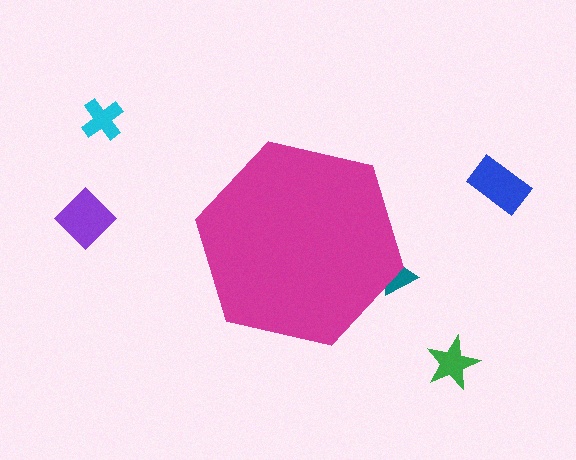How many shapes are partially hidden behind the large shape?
1 shape is partially hidden.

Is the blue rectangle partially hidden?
No, the blue rectangle is fully visible.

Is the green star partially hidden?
No, the green star is fully visible.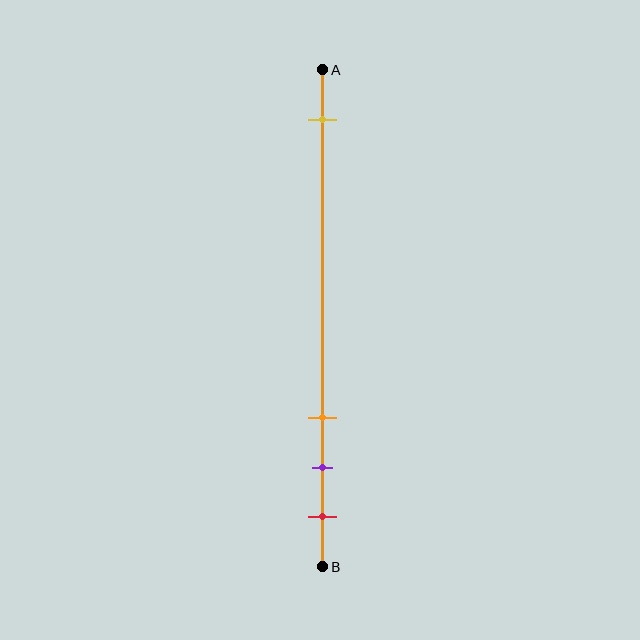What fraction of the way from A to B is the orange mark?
The orange mark is approximately 70% (0.7) of the way from A to B.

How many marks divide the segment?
There are 4 marks dividing the segment.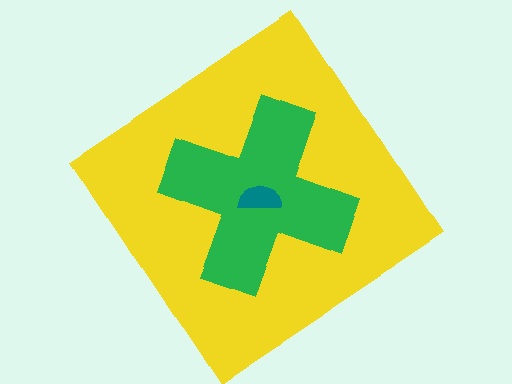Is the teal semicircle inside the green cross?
Yes.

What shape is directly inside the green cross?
The teal semicircle.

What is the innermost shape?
The teal semicircle.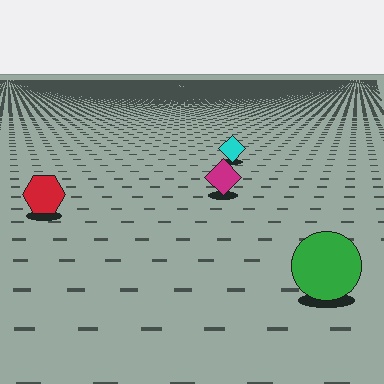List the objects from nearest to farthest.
From nearest to farthest: the green circle, the red hexagon, the magenta diamond, the cyan diamond.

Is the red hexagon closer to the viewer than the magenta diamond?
Yes. The red hexagon is closer — you can tell from the texture gradient: the ground texture is coarser near it.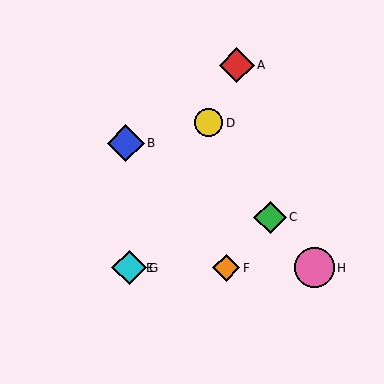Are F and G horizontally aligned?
Yes, both are at y≈268.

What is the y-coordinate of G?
Object G is at y≈268.